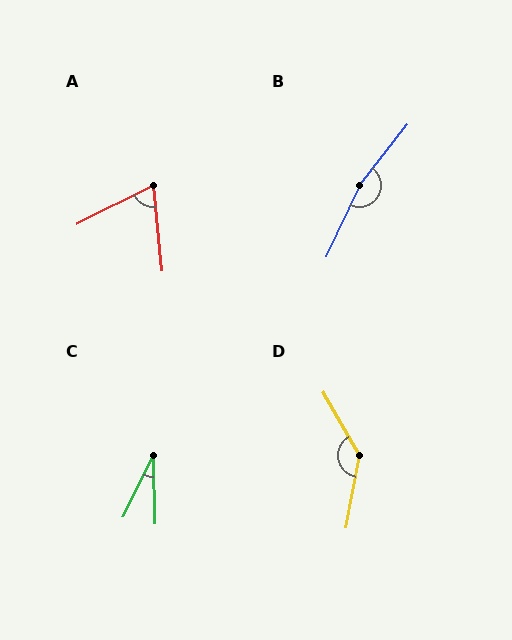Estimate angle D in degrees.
Approximately 139 degrees.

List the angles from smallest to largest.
C (27°), A (69°), D (139°), B (167°).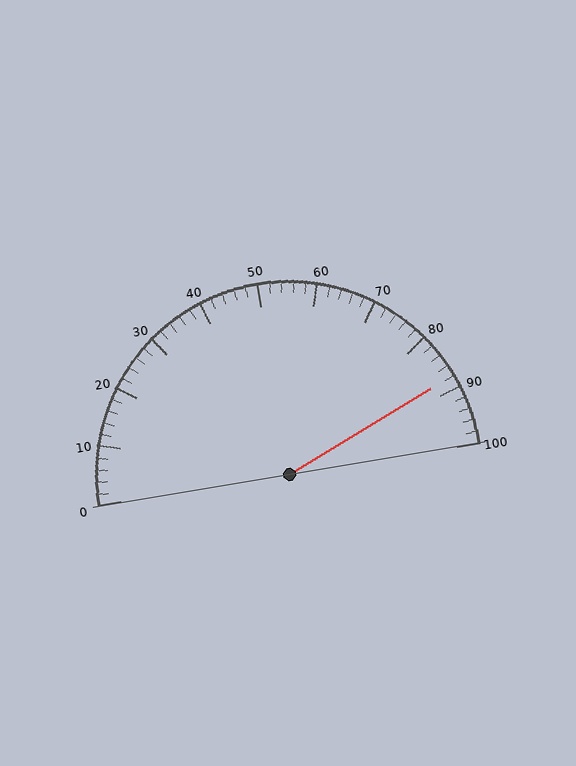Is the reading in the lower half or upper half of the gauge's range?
The reading is in the upper half of the range (0 to 100).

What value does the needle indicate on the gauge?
The needle indicates approximately 88.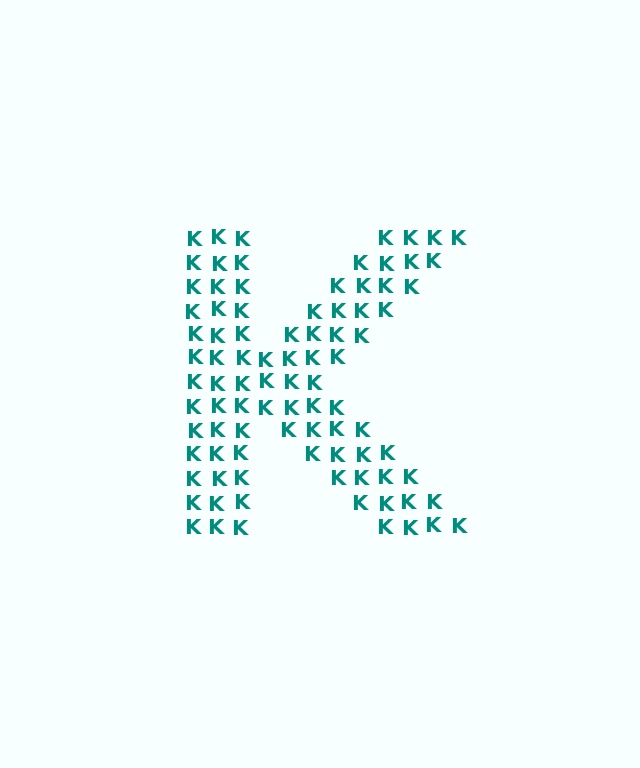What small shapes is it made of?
It is made of small letter K's.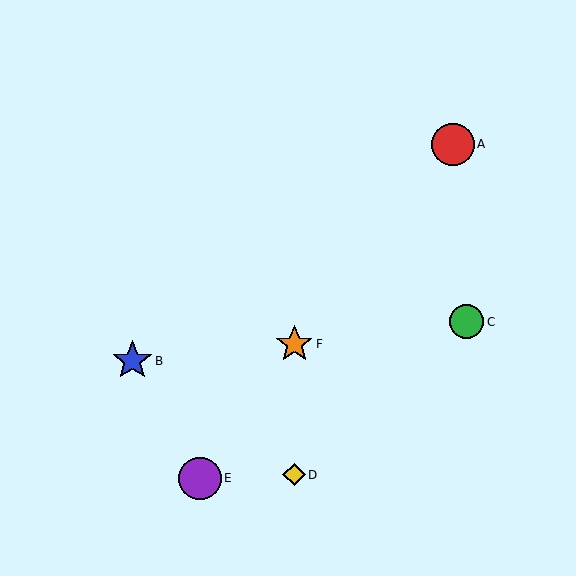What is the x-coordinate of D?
Object D is at x≈294.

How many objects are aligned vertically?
2 objects (D, F) are aligned vertically.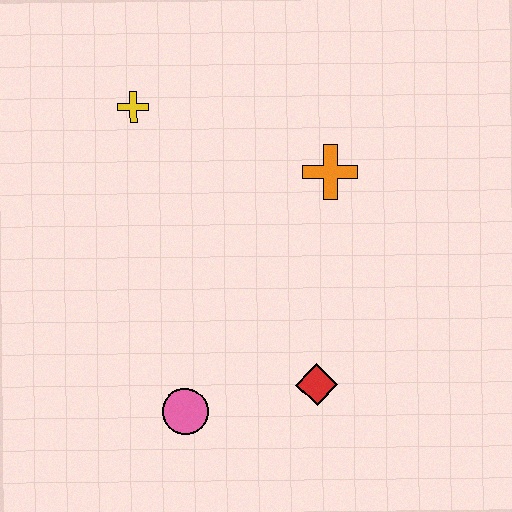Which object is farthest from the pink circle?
The yellow cross is farthest from the pink circle.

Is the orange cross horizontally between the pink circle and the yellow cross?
No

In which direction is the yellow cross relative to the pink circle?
The yellow cross is above the pink circle.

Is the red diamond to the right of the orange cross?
No